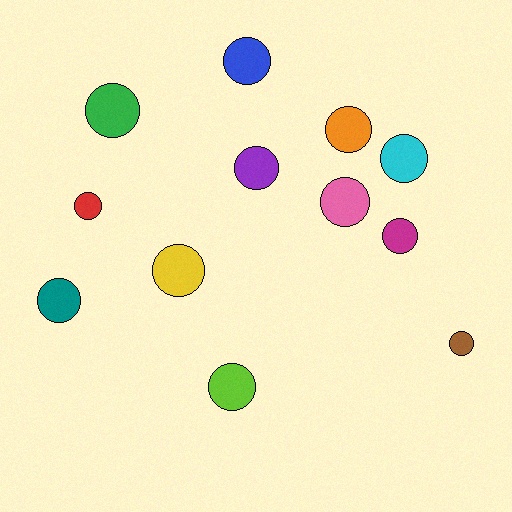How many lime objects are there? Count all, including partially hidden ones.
There is 1 lime object.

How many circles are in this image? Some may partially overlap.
There are 12 circles.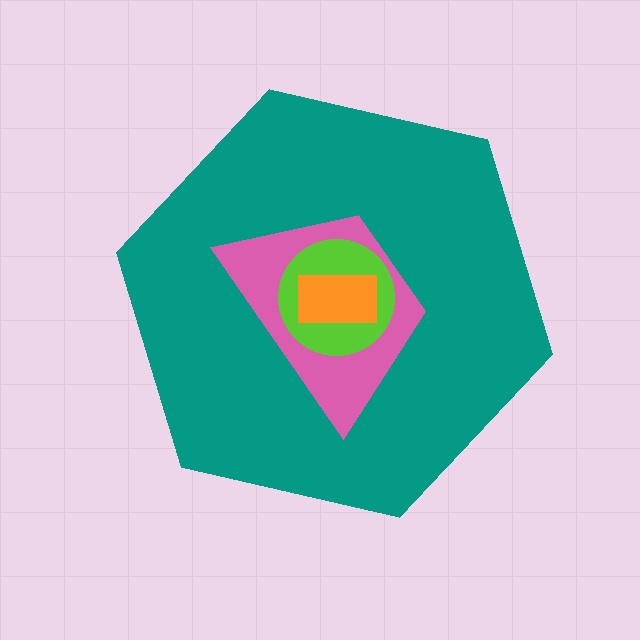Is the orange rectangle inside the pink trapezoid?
Yes.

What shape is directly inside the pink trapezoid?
The lime circle.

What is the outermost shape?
The teal hexagon.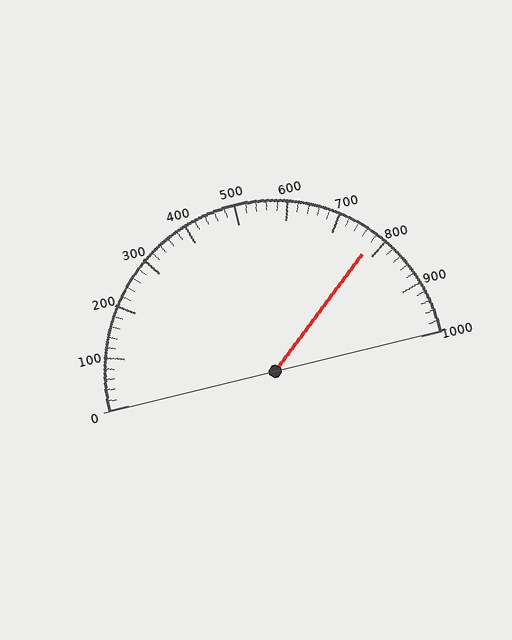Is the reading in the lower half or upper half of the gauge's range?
The reading is in the upper half of the range (0 to 1000).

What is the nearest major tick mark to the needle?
The nearest major tick mark is 800.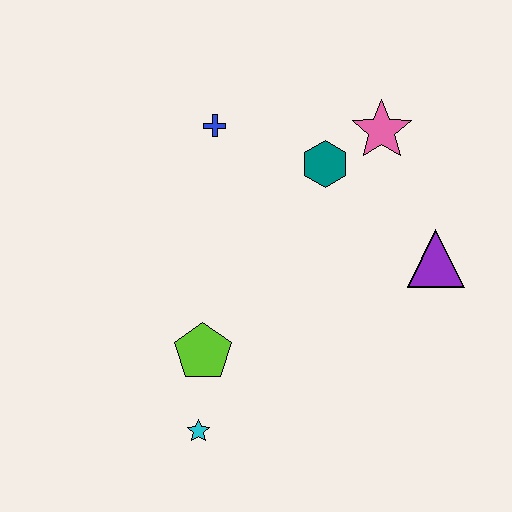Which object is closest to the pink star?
The teal hexagon is closest to the pink star.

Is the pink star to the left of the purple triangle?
Yes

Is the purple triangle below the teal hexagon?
Yes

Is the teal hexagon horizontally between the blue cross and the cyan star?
No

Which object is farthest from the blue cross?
The cyan star is farthest from the blue cross.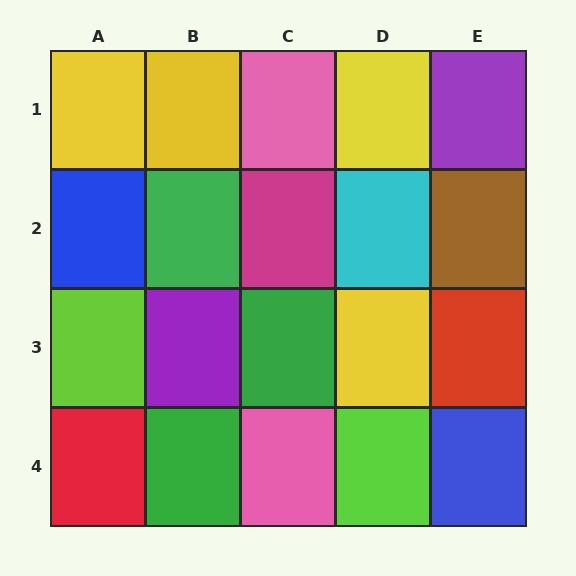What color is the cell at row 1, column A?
Yellow.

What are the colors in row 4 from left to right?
Red, green, pink, lime, blue.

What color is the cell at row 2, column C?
Magenta.